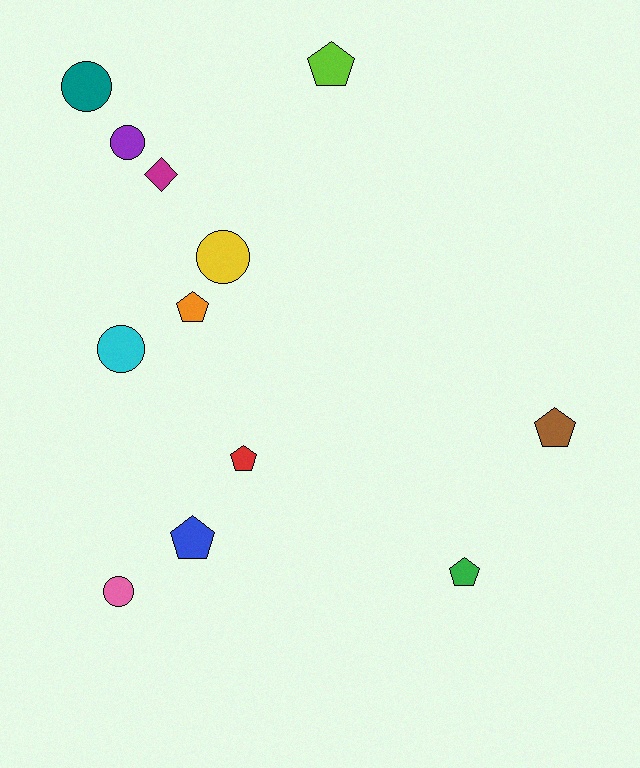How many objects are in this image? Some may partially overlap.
There are 12 objects.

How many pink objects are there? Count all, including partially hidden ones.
There is 1 pink object.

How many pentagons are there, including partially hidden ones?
There are 6 pentagons.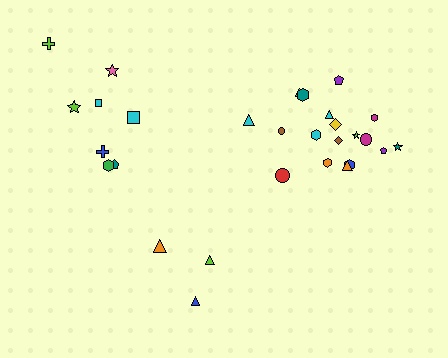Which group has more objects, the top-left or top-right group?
The top-right group.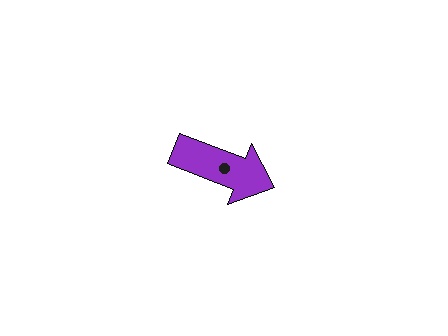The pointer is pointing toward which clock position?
Roughly 4 o'clock.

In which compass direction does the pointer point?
East.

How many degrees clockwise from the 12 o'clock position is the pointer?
Approximately 111 degrees.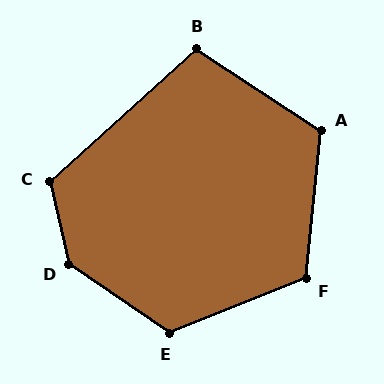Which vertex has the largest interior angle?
D, at approximately 137 degrees.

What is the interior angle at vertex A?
Approximately 117 degrees (obtuse).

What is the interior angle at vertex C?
Approximately 119 degrees (obtuse).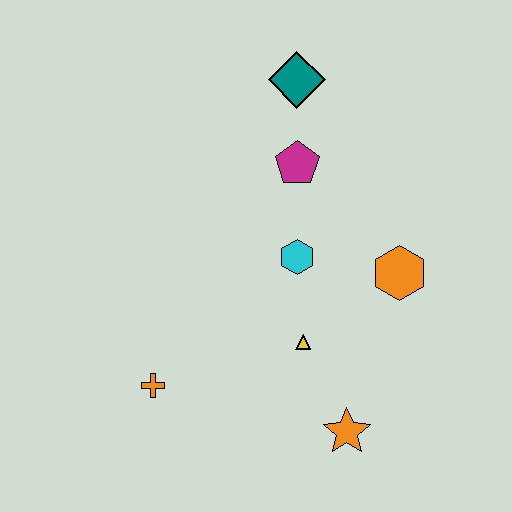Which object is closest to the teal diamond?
The magenta pentagon is closest to the teal diamond.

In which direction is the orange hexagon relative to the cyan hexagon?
The orange hexagon is to the right of the cyan hexagon.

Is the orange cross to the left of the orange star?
Yes